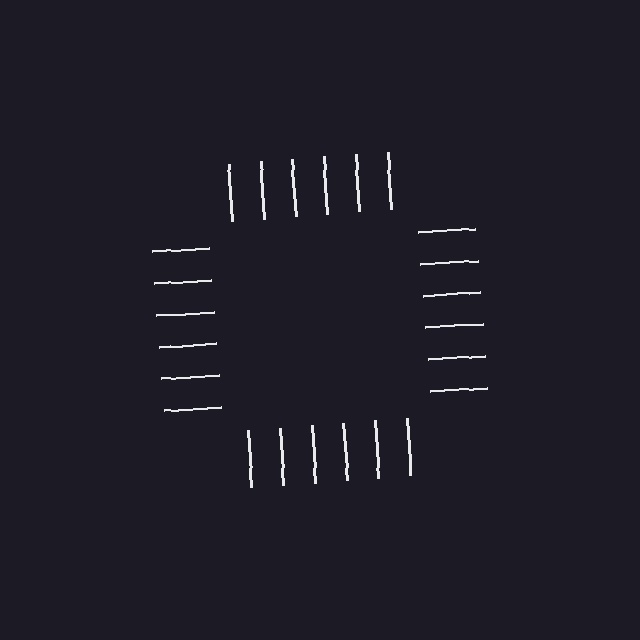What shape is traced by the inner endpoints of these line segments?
An illusory square — the line segments terminate on its edges but no continuous stroke is drawn.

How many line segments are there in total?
24 — 6 along each of the 4 edges.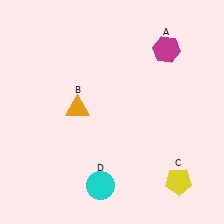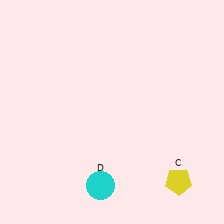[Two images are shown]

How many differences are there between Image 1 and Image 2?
There are 2 differences between the two images.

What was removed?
The orange triangle (B), the magenta hexagon (A) were removed in Image 2.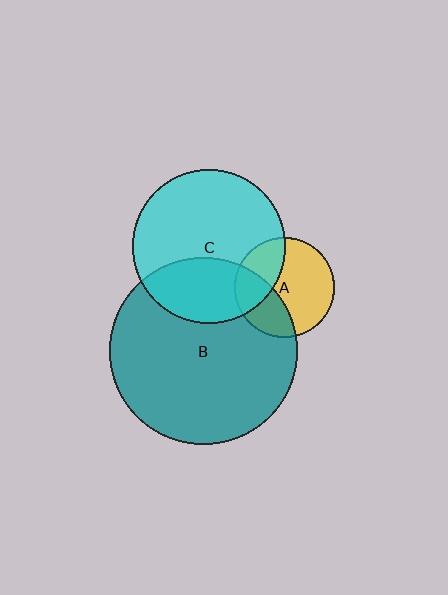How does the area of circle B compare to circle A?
Approximately 3.5 times.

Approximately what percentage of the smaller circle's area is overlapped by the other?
Approximately 35%.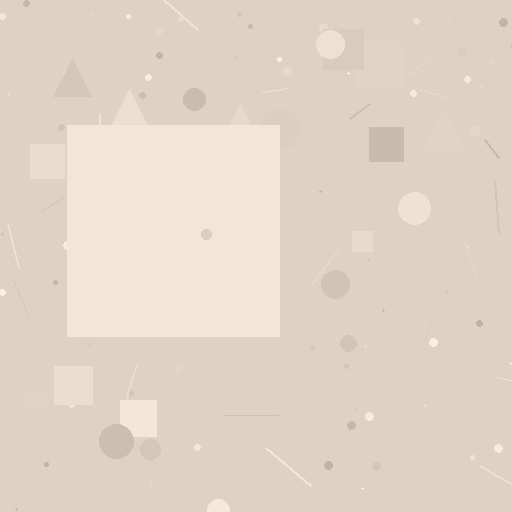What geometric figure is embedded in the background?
A square is embedded in the background.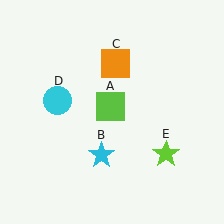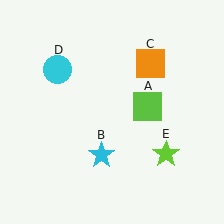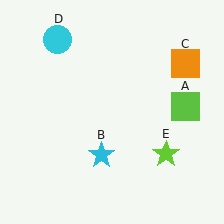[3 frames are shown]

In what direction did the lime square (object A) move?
The lime square (object A) moved right.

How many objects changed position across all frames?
3 objects changed position: lime square (object A), orange square (object C), cyan circle (object D).